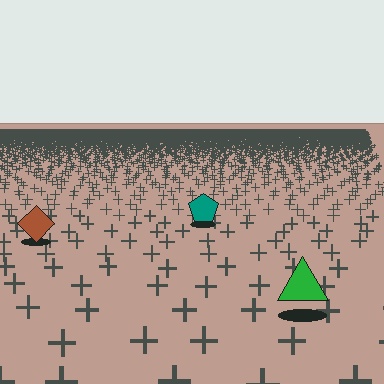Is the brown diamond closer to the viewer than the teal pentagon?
Yes. The brown diamond is closer — you can tell from the texture gradient: the ground texture is coarser near it.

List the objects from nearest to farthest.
From nearest to farthest: the green triangle, the brown diamond, the teal pentagon.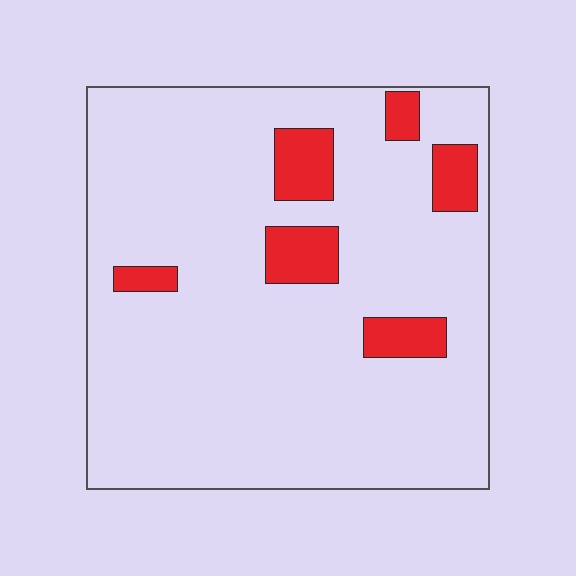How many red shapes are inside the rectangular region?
6.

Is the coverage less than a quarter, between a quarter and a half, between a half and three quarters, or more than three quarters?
Less than a quarter.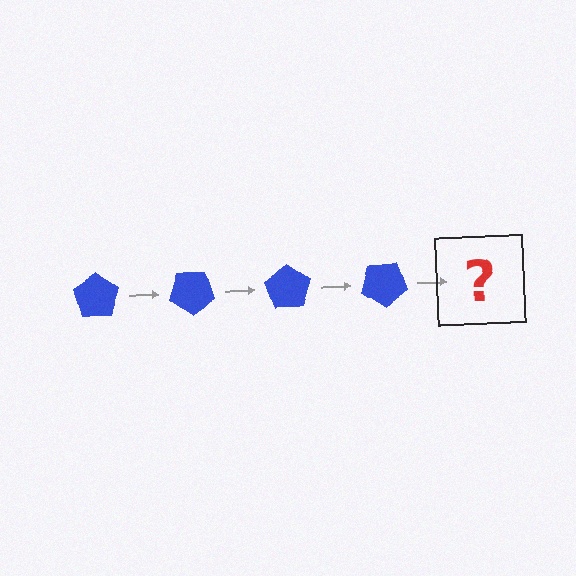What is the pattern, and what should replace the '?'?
The pattern is that the pentagon rotates 35 degrees each step. The '?' should be a blue pentagon rotated 140 degrees.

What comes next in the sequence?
The next element should be a blue pentagon rotated 140 degrees.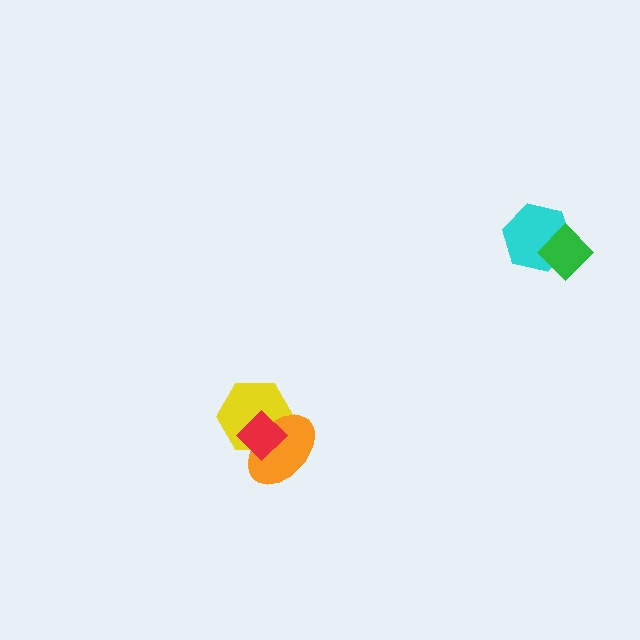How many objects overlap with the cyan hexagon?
1 object overlaps with the cyan hexagon.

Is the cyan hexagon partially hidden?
Yes, it is partially covered by another shape.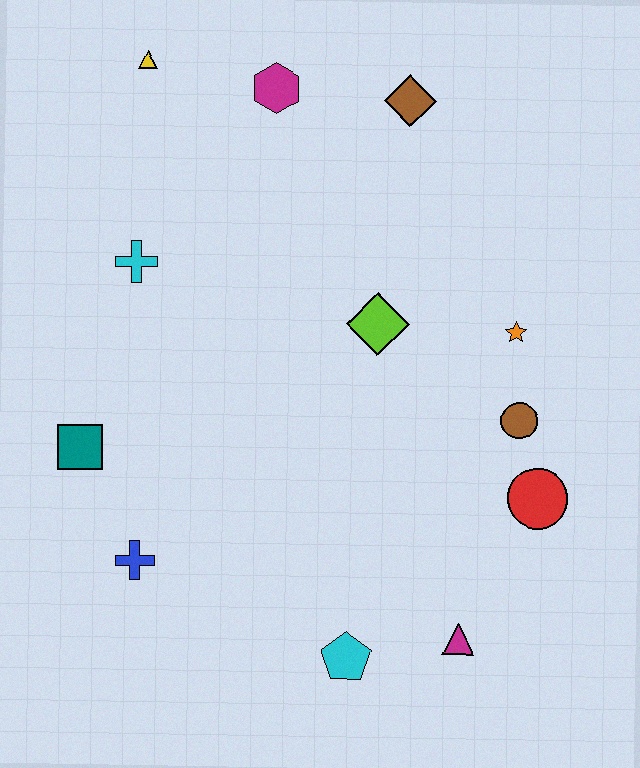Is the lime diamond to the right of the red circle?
No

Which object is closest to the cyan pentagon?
The magenta triangle is closest to the cyan pentagon.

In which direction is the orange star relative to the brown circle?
The orange star is above the brown circle.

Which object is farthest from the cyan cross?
The magenta triangle is farthest from the cyan cross.